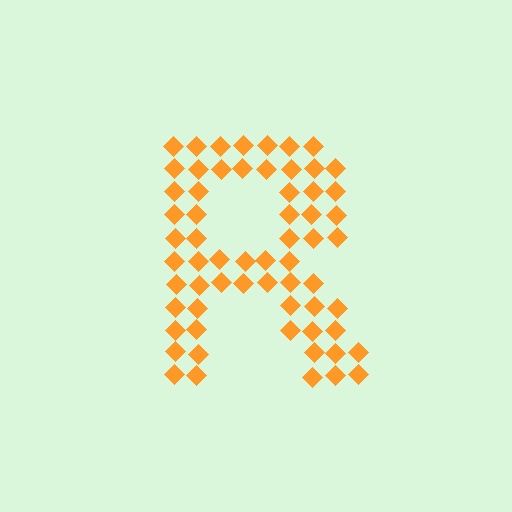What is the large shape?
The large shape is the letter R.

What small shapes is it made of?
It is made of small diamonds.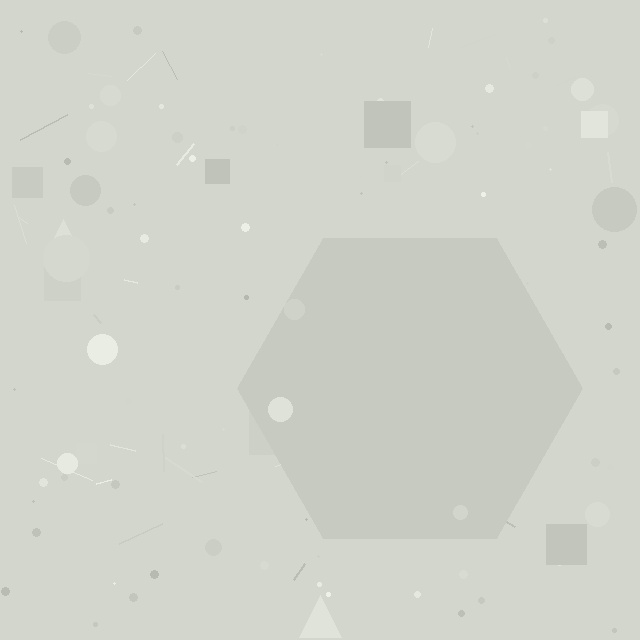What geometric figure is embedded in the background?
A hexagon is embedded in the background.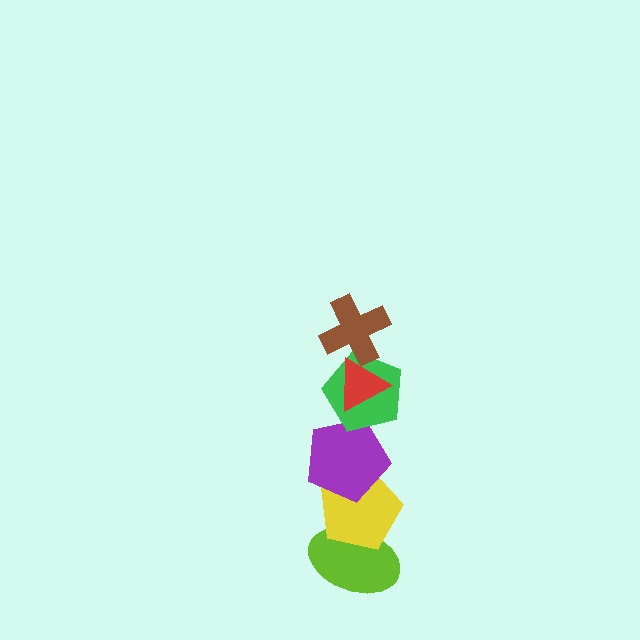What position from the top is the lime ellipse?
The lime ellipse is 6th from the top.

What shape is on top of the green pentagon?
The red triangle is on top of the green pentagon.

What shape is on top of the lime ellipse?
The yellow pentagon is on top of the lime ellipse.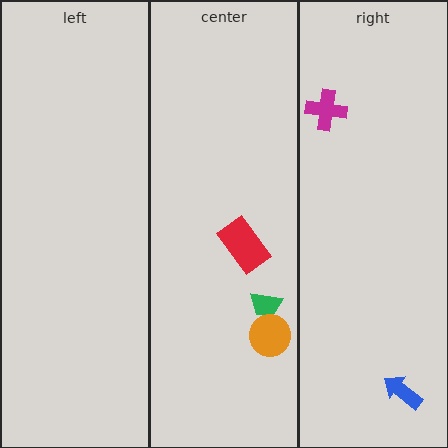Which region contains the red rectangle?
The center region.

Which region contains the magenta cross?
The right region.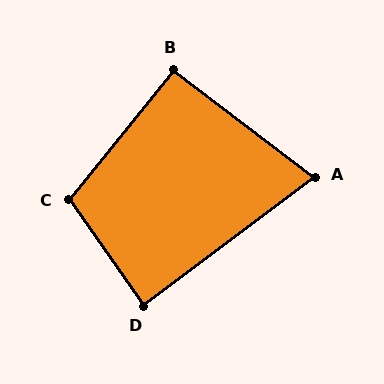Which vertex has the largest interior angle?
C, at approximately 106 degrees.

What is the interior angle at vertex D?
Approximately 88 degrees (approximately right).